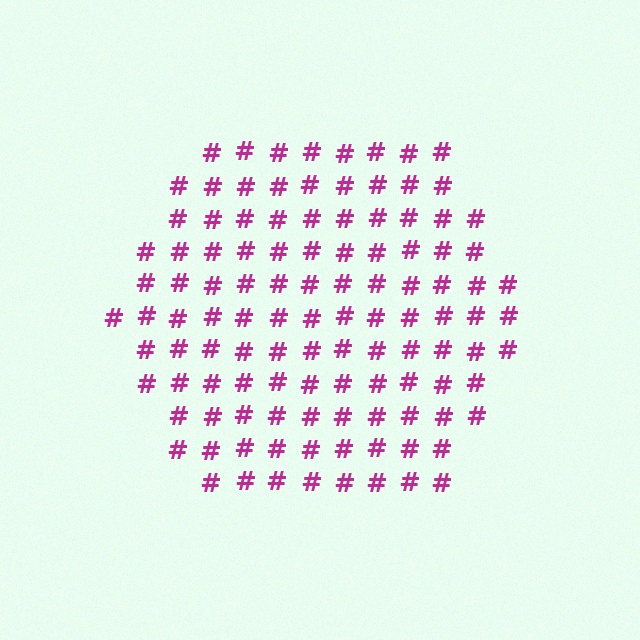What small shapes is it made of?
It is made of small hash symbols.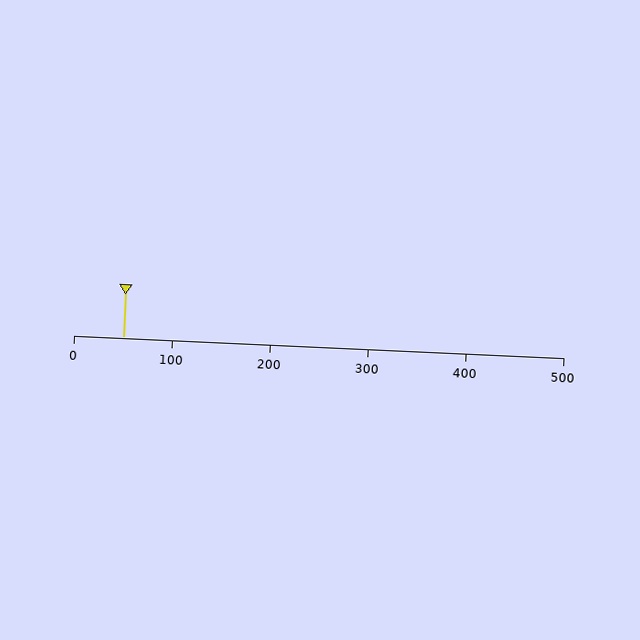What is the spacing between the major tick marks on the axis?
The major ticks are spaced 100 apart.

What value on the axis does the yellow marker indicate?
The marker indicates approximately 50.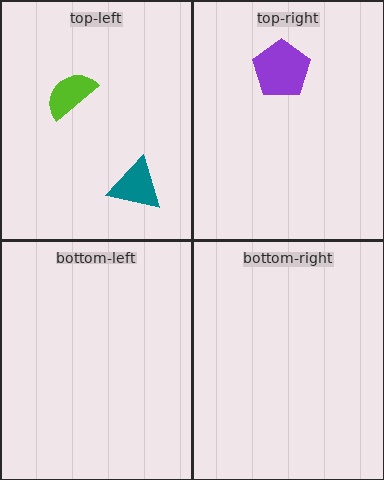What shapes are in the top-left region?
The teal triangle, the lime semicircle.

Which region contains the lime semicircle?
The top-left region.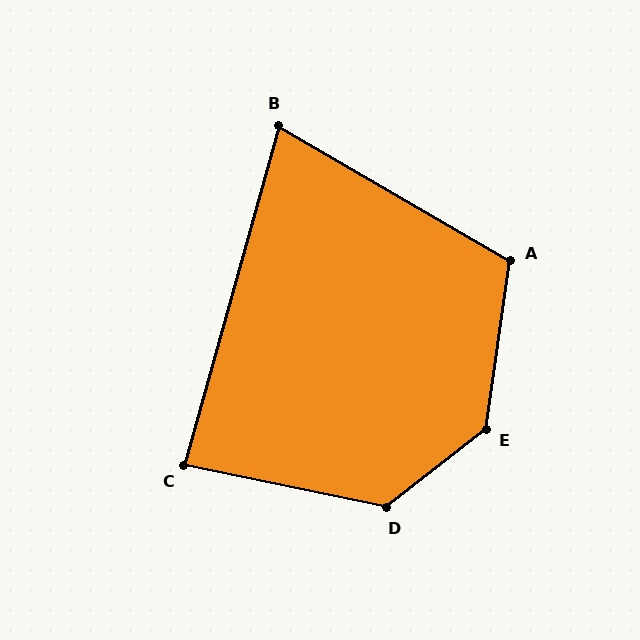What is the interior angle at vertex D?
Approximately 130 degrees (obtuse).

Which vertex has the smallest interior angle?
B, at approximately 75 degrees.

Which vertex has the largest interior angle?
E, at approximately 136 degrees.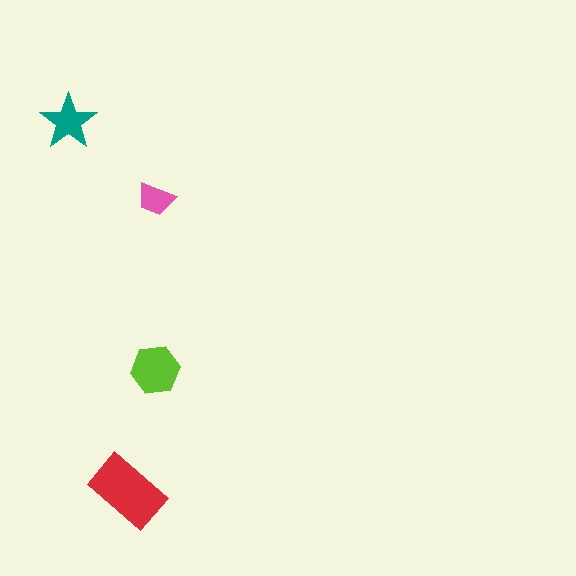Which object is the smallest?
The pink trapezoid.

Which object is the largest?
The red rectangle.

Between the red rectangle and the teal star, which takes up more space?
The red rectangle.